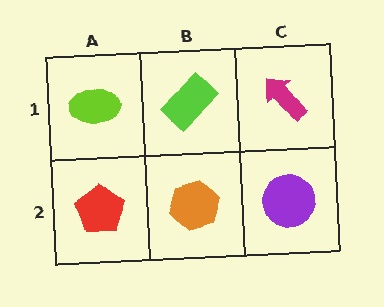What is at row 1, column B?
A lime rectangle.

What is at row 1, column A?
A lime ellipse.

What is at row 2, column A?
A red pentagon.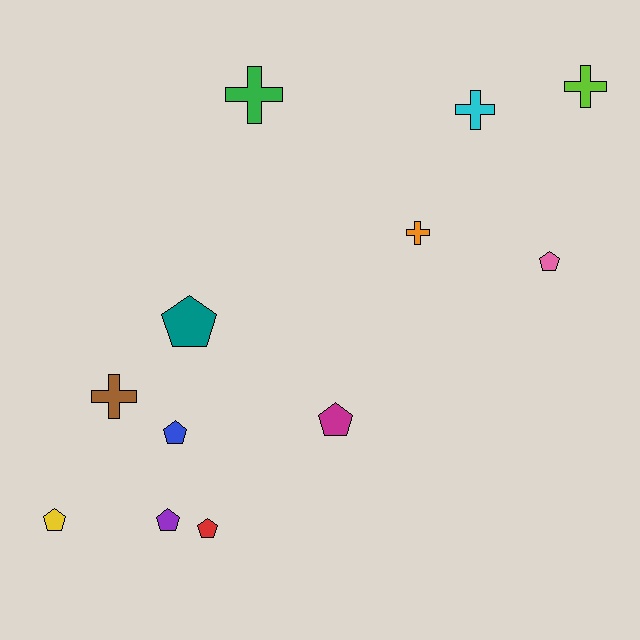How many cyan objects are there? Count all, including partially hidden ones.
There is 1 cyan object.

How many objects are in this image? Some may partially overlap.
There are 12 objects.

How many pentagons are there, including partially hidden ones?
There are 7 pentagons.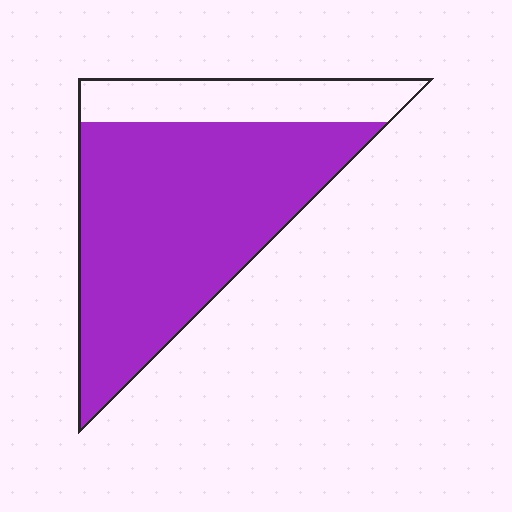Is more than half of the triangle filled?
Yes.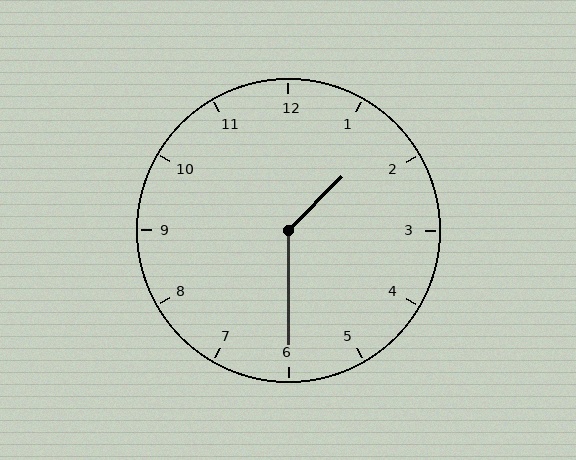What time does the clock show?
1:30.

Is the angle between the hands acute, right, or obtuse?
It is obtuse.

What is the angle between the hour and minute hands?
Approximately 135 degrees.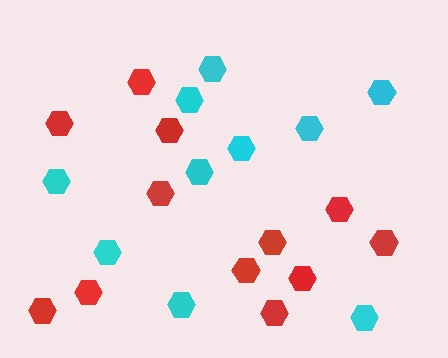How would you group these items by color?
There are 2 groups: one group of cyan hexagons (10) and one group of red hexagons (12).